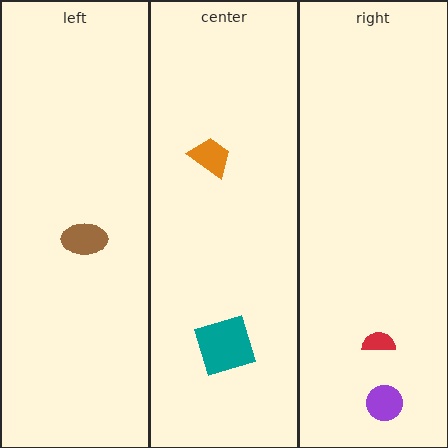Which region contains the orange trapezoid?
The center region.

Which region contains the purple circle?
The right region.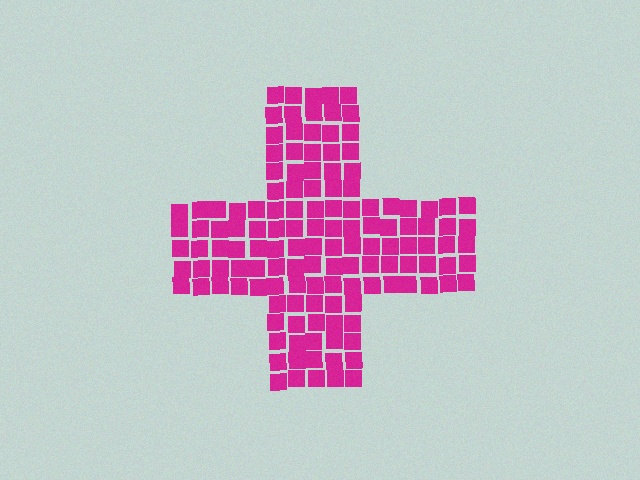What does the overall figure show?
The overall figure shows a cross.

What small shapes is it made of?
It is made of small squares.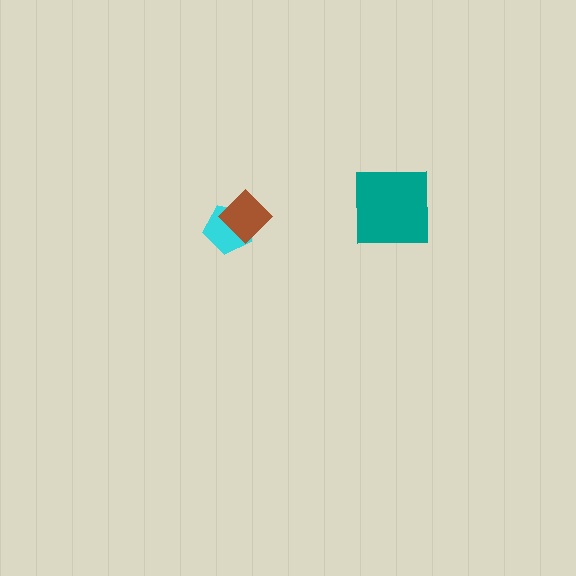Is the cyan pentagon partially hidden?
Yes, it is partially covered by another shape.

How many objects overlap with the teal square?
0 objects overlap with the teal square.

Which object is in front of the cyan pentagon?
The brown diamond is in front of the cyan pentagon.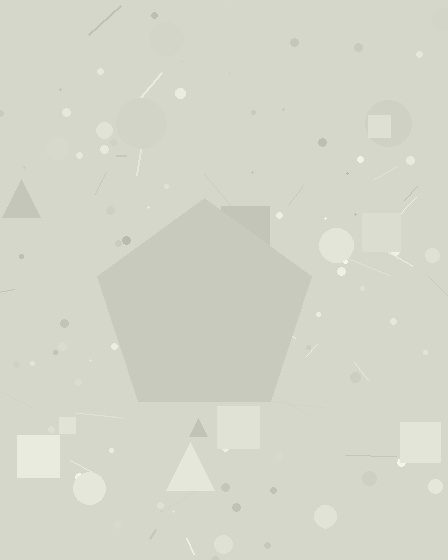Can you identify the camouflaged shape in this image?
The camouflaged shape is a pentagon.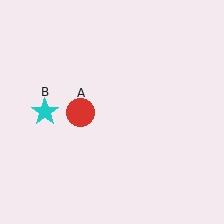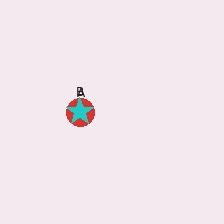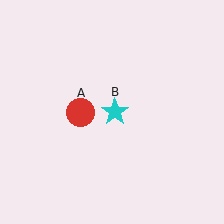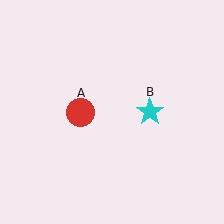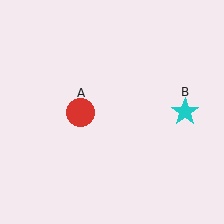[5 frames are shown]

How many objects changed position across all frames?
1 object changed position: cyan star (object B).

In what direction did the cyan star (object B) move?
The cyan star (object B) moved right.